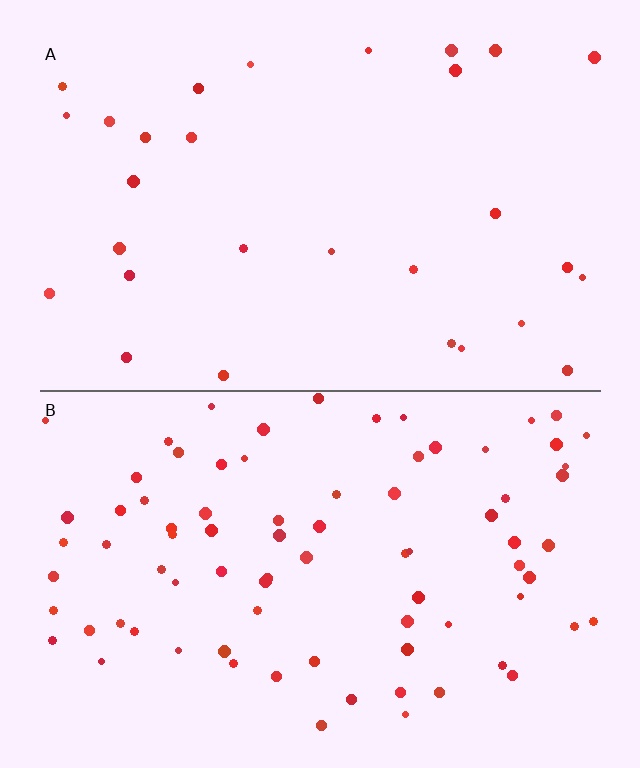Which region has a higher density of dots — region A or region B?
B (the bottom).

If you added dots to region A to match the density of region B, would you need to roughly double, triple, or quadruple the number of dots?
Approximately triple.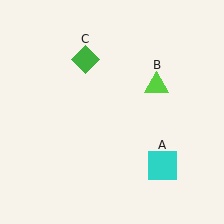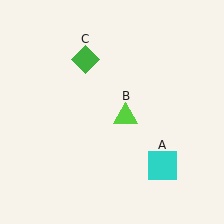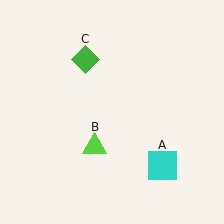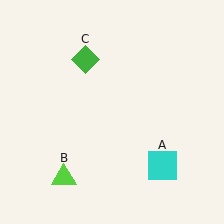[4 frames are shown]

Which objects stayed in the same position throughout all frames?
Cyan square (object A) and green diamond (object C) remained stationary.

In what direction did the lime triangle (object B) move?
The lime triangle (object B) moved down and to the left.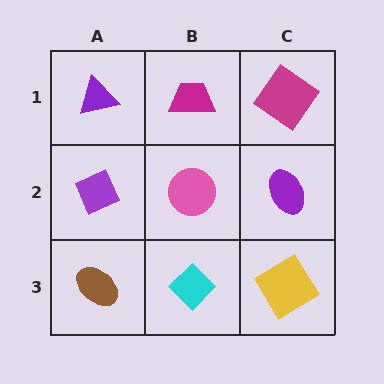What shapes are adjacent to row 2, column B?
A magenta trapezoid (row 1, column B), a cyan diamond (row 3, column B), a purple diamond (row 2, column A), a purple ellipse (row 2, column C).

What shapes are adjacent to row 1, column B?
A pink circle (row 2, column B), a purple triangle (row 1, column A), a magenta diamond (row 1, column C).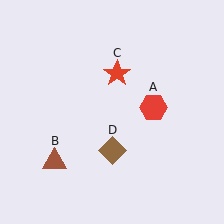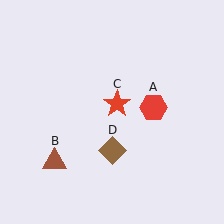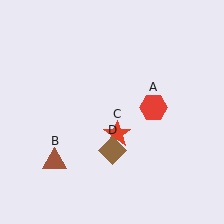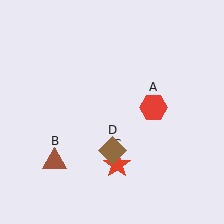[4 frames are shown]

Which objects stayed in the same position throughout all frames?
Red hexagon (object A) and brown triangle (object B) and brown diamond (object D) remained stationary.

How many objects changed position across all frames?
1 object changed position: red star (object C).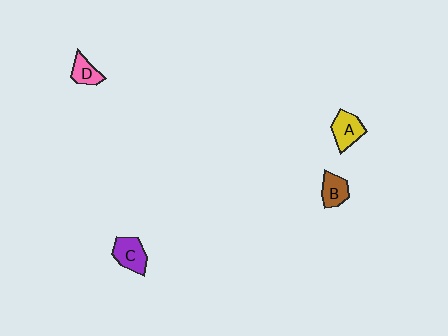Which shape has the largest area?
Shape C (purple).